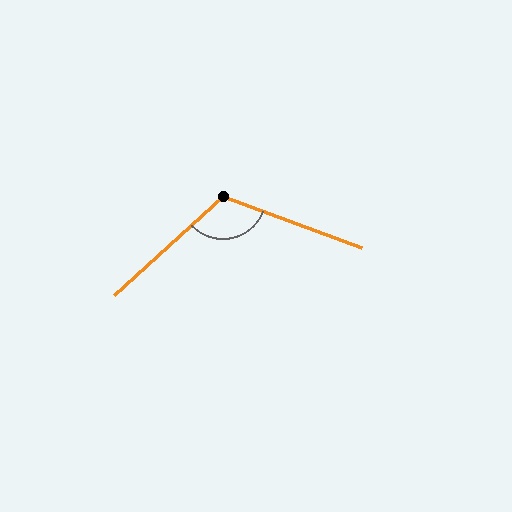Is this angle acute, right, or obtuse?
It is obtuse.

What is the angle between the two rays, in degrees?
Approximately 117 degrees.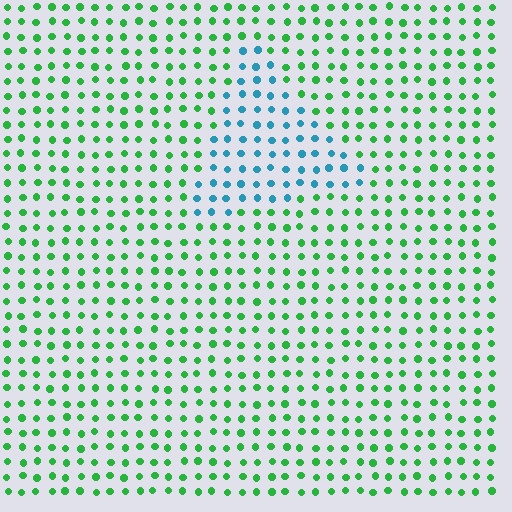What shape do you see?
I see a triangle.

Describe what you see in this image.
The image is filled with small green elements in a uniform arrangement. A triangle-shaped region is visible where the elements are tinted to a slightly different hue, forming a subtle color boundary.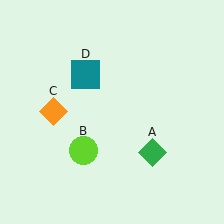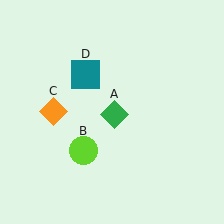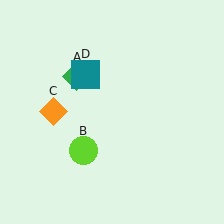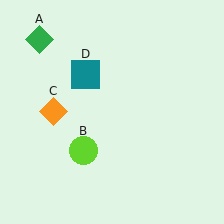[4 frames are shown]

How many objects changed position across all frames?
1 object changed position: green diamond (object A).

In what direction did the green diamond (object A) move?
The green diamond (object A) moved up and to the left.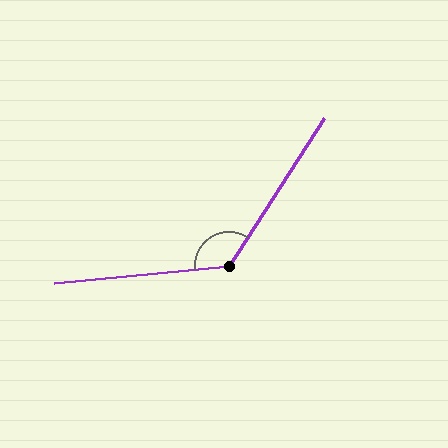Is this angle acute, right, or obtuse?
It is obtuse.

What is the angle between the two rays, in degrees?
Approximately 129 degrees.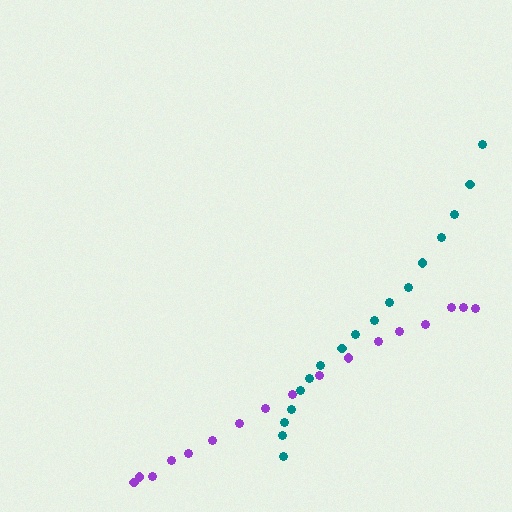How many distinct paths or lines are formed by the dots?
There are 2 distinct paths.